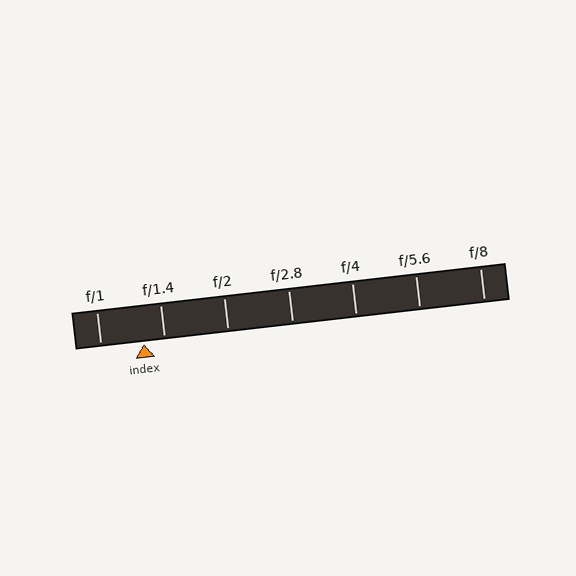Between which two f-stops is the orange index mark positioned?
The index mark is between f/1 and f/1.4.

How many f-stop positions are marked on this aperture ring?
There are 7 f-stop positions marked.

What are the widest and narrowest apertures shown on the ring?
The widest aperture shown is f/1 and the narrowest is f/8.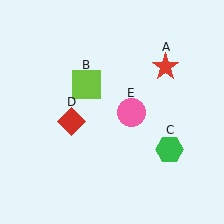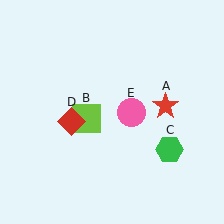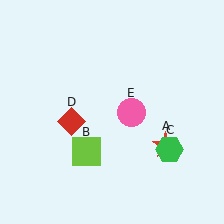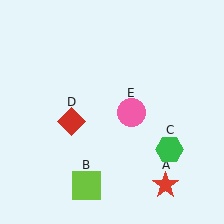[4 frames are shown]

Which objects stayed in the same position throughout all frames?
Green hexagon (object C) and red diamond (object D) and pink circle (object E) remained stationary.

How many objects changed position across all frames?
2 objects changed position: red star (object A), lime square (object B).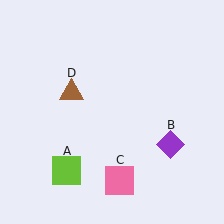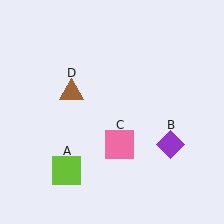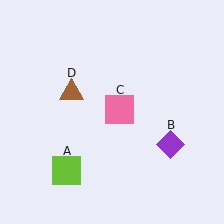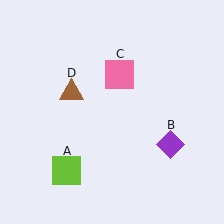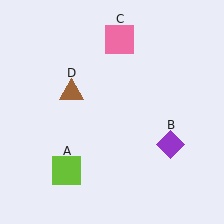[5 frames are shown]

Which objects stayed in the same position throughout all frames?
Lime square (object A) and purple diamond (object B) and brown triangle (object D) remained stationary.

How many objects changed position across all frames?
1 object changed position: pink square (object C).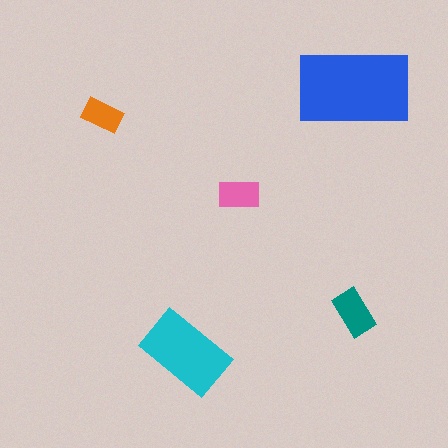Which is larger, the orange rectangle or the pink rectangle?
The pink one.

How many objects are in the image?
There are 5 objects in the image.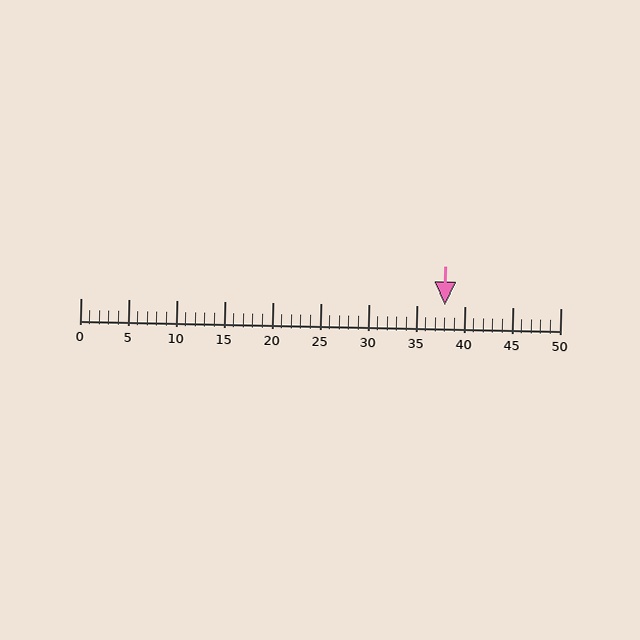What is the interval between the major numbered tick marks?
The major tick marks are spaced 5 units apart.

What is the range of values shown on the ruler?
The ruler shows values from 0 to 50.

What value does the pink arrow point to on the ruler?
The pink arrow points to approximately 38.